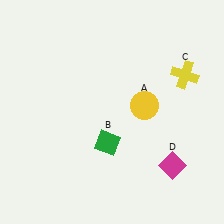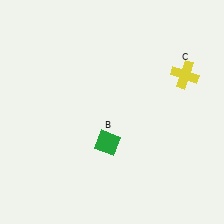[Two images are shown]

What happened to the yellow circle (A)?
The yellow circle (A) was removed in Image 2. It was in the top-right area of Image 1.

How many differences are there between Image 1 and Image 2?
There are 2 differences between the two images.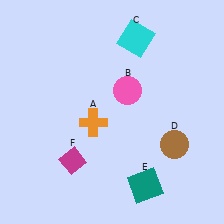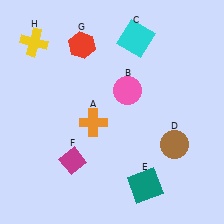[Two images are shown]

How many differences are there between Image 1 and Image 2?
There are 2 differences between the two images.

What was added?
A red hexagon (G), a yellow cross (H) were added in Image 2.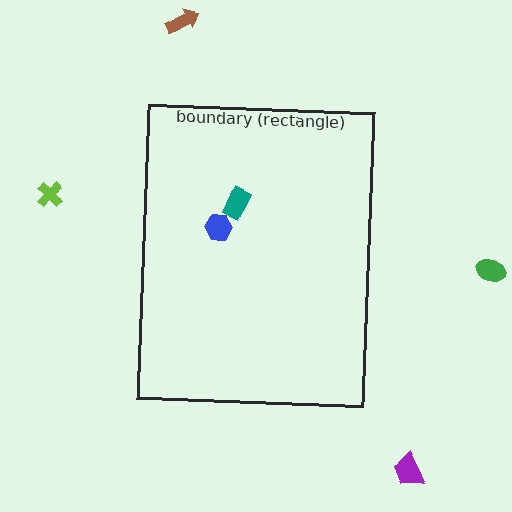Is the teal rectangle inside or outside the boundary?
Inside.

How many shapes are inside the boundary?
2 inside, 4 outside.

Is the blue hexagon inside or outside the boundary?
Inside.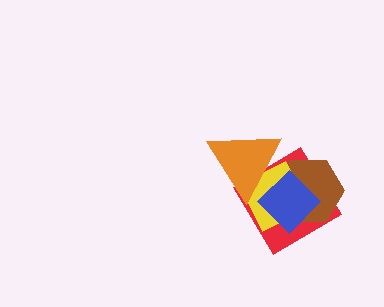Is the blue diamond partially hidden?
Yes, it is partially covered by another shape.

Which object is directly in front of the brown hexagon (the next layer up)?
The yellow square is directly in front of the brown hexagon.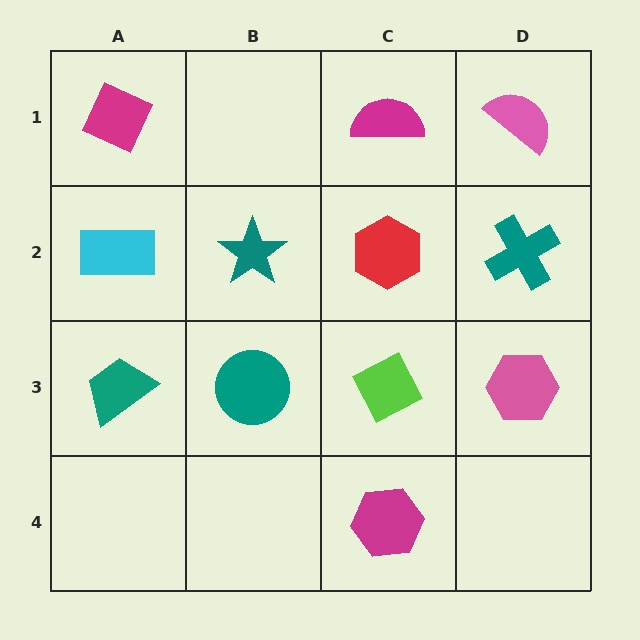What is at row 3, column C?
A lime diamond.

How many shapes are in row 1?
3 shapes.